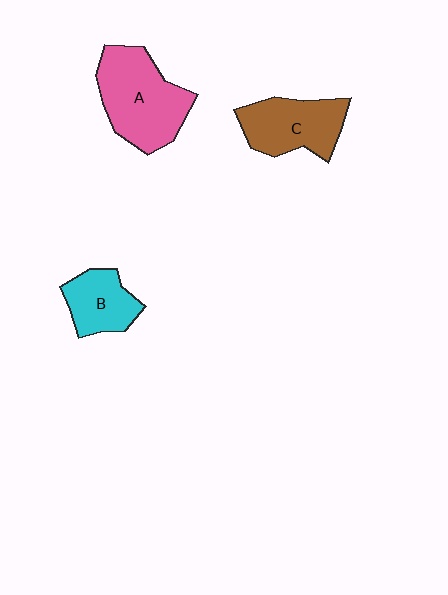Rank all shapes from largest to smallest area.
From largest to smallest: A (pink), C (brown), B (cyan).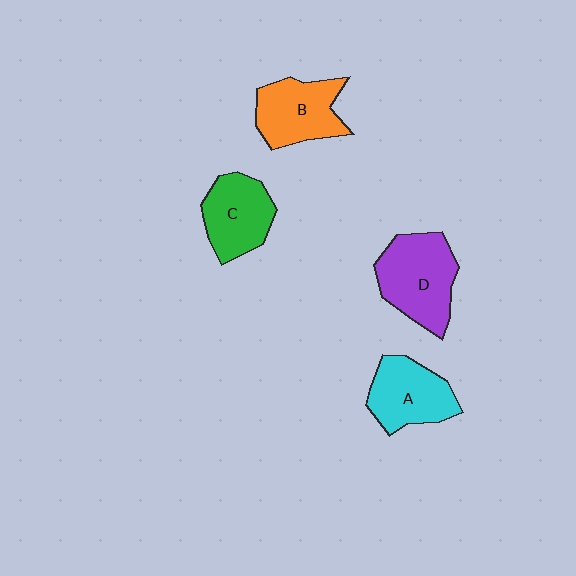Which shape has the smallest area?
Shape C (green).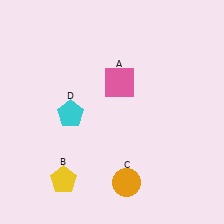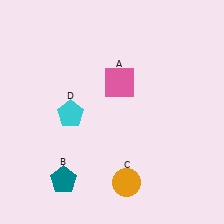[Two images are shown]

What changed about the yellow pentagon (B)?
In Image 1, B is yellow. In Image 2, it changed to teal.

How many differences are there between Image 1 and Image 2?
There is 1 difference between the two images.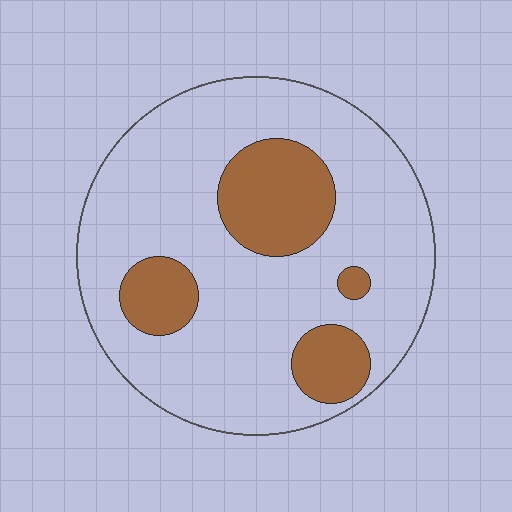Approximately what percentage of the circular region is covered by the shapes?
Approximately 20%.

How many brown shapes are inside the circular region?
4.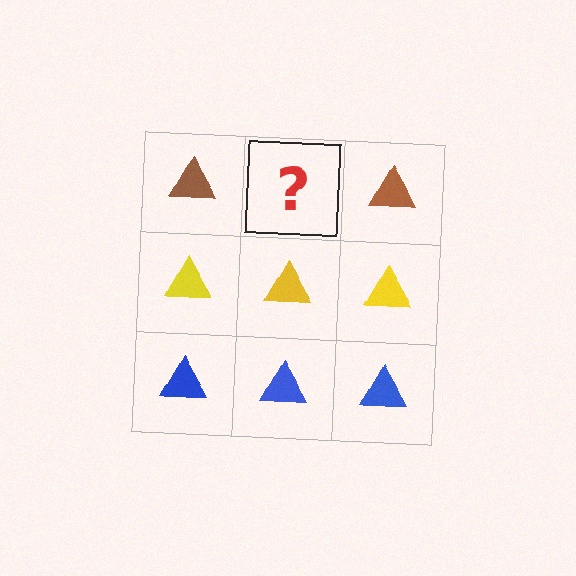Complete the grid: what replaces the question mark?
The question mark should be replaced with a brown triangle.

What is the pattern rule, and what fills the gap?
The rule is that each row has a consistent color. The gap should be filled with a brown triangle.